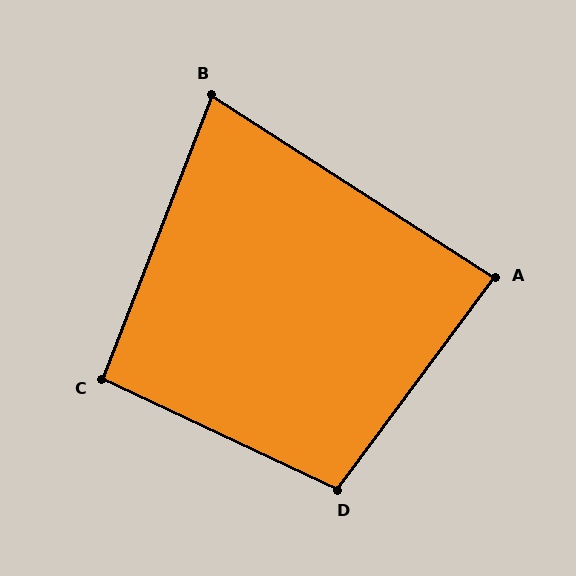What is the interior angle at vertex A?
Approximately 86 degrees (approximately right).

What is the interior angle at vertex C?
Approximately 94 degrees (approximately right).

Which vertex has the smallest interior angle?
B, at approximately 78 degrees.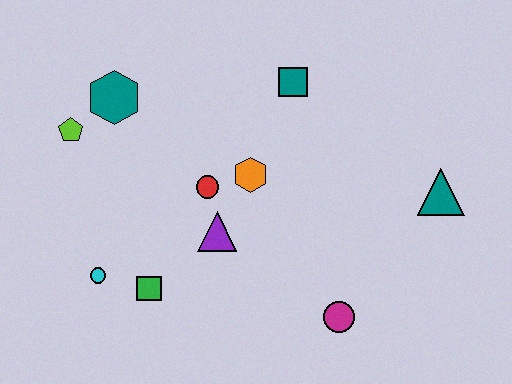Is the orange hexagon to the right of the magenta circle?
No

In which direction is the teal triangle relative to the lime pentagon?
The teal triangle is to the right of the lime pentagon.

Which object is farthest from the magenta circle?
The lime pentagon is farthest from the magenta circle.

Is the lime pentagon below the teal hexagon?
Yes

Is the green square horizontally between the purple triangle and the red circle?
No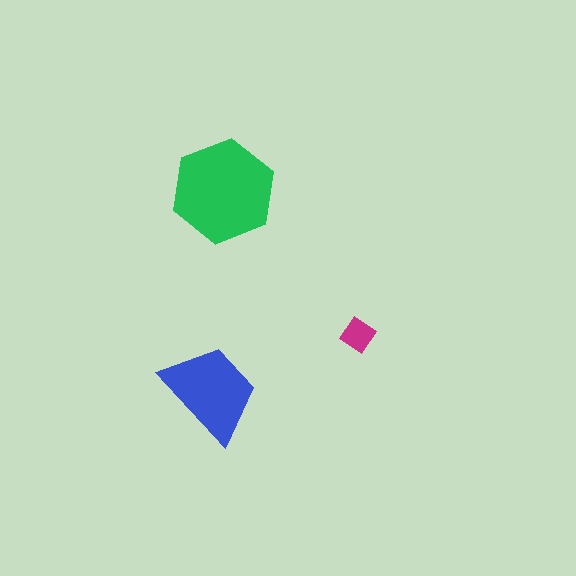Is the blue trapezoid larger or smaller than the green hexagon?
Smaller.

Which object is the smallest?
The magenta diamond.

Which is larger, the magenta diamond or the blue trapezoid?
The blue trapezoid.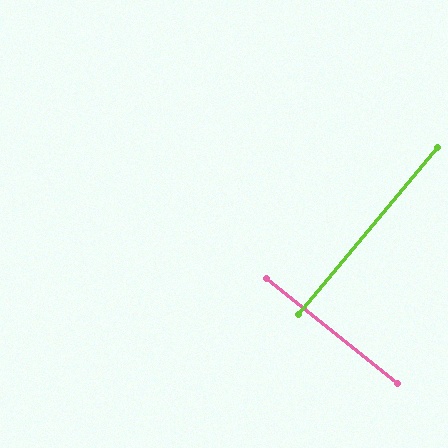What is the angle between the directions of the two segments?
Approximately 89 degrees.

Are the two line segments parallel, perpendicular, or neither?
Perpendicular — they meet at approximately 89°.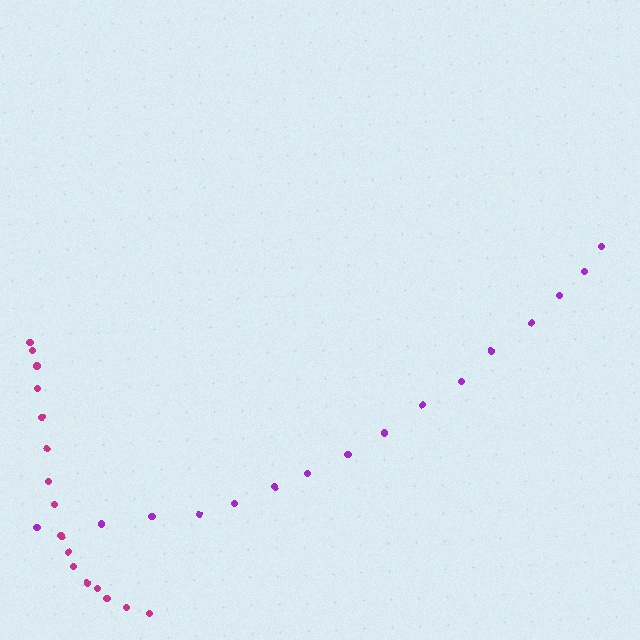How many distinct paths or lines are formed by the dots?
There are 2 distinct paths.